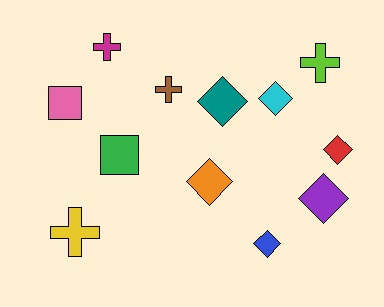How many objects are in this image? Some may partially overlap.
There are 12 objects.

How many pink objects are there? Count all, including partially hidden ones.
There is 1 pink object.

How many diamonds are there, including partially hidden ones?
There are 6 diamonds.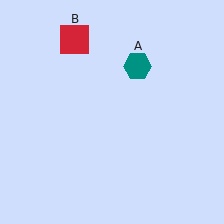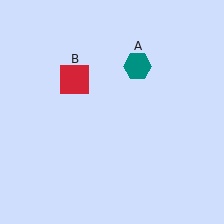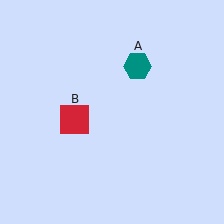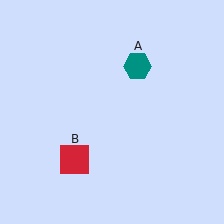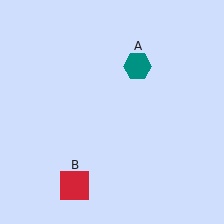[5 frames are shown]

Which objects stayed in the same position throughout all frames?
Teal hexagon (object A) remained stationary.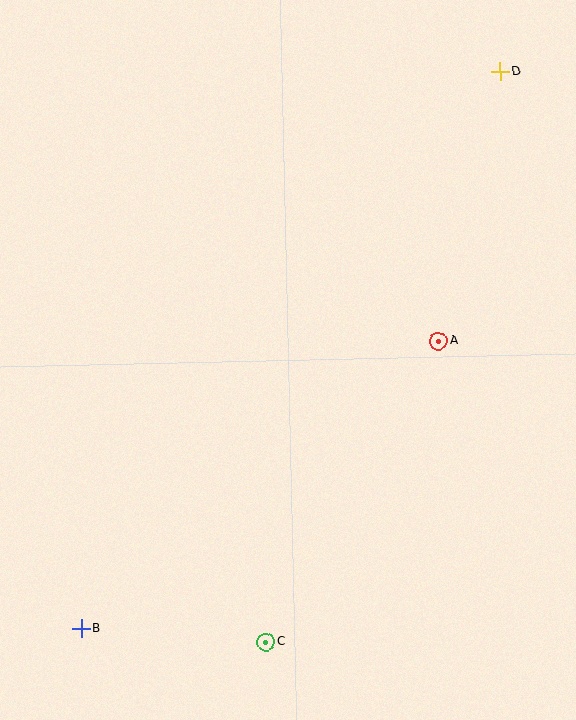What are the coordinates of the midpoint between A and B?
The midpoint between A and B is at (260, 485).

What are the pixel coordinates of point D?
Point D is at (501, 71).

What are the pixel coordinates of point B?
Point B is at (81, 628).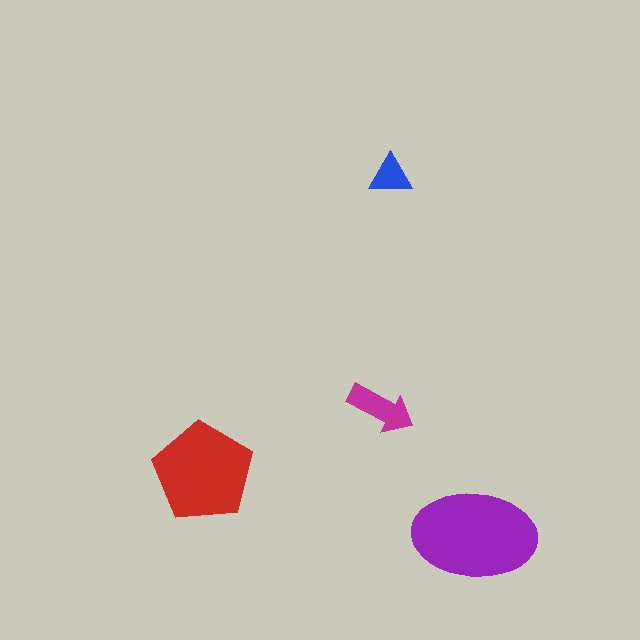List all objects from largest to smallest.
The purple ellipse, the red pentagon, the magenta arrow, the blue triangle.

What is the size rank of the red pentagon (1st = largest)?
2nd.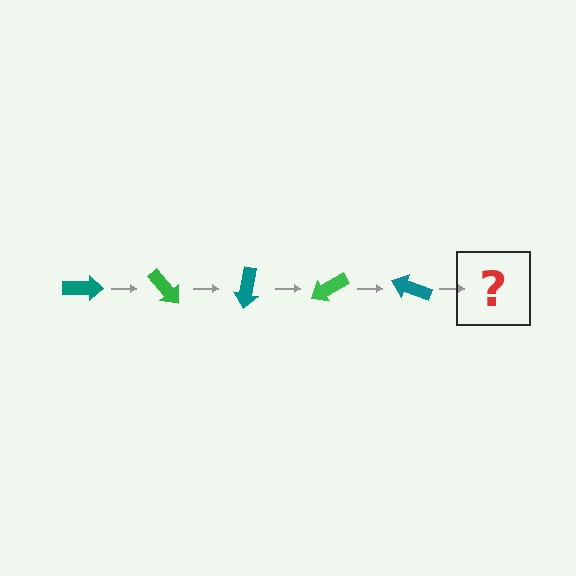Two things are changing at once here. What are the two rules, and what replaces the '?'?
The two rules are that it rotates 50 degrees each step and the color cycles through teal and green. The '?' should be a green arrow, rotated 250 degrees from the start.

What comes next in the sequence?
The next element should be a green arrow, rotated 250 degrees from the start.